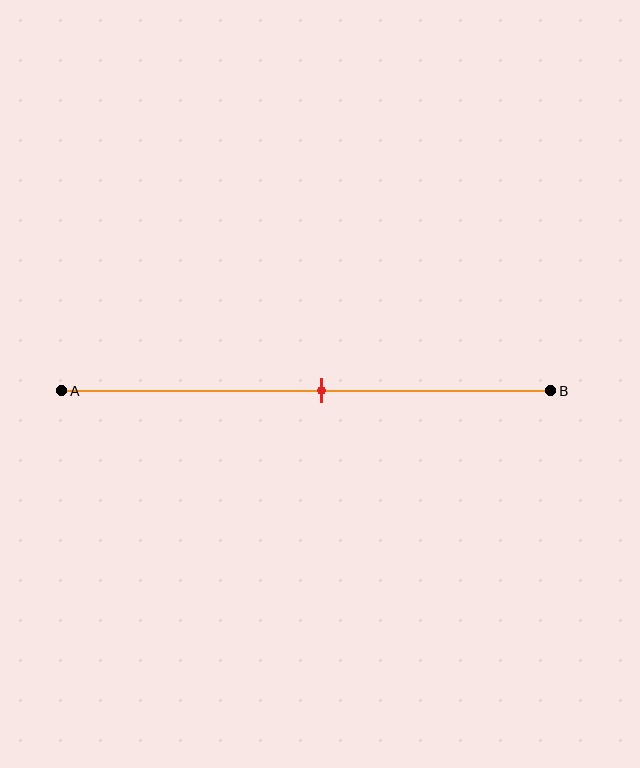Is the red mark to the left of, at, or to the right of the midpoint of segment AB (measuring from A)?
The red mark is to the right of the midpoint of segment AB.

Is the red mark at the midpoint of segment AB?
No, the mark is at about 55% from A, not at the 50% midpoint.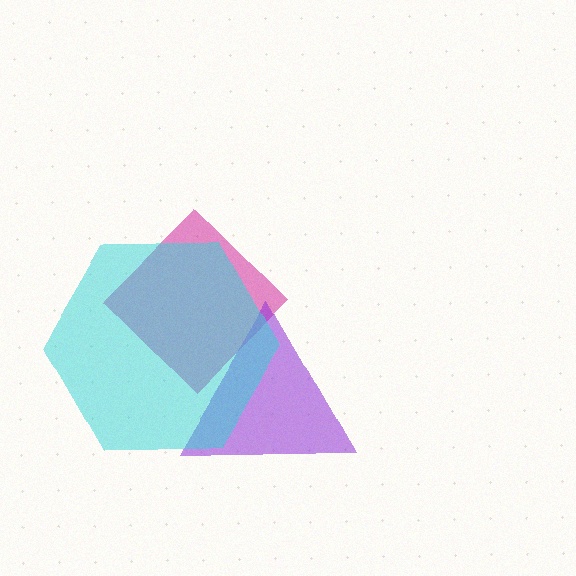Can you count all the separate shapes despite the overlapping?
Yes, there are 3 separate shapes.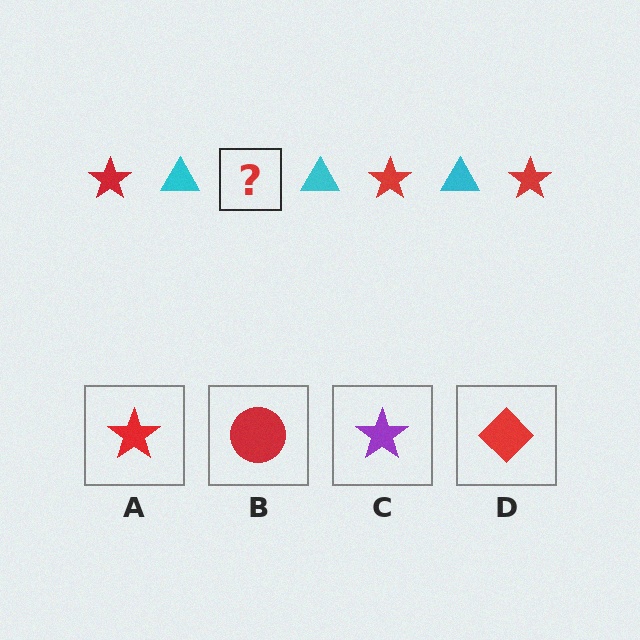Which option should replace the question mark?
Option A.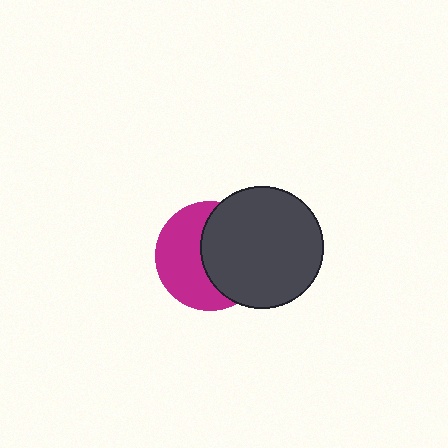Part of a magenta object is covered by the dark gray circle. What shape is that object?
It is a circle.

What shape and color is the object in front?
The object in front is a dark gray circle.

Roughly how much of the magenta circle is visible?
About half of it is visible (roughly 50%).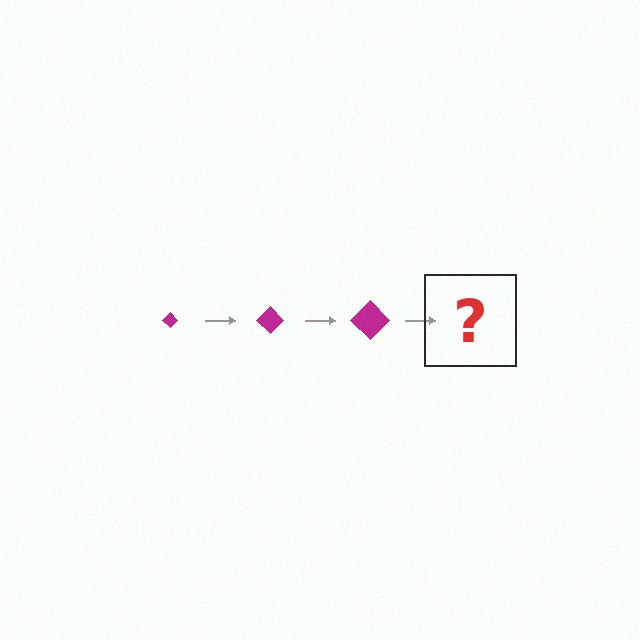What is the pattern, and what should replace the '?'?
The pattern is that the diamond gets progressively larger each step. The '?' should be a magenta diamond, larger than the previous one.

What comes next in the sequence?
The next element should be a magenta diamond, larger than the previous one.